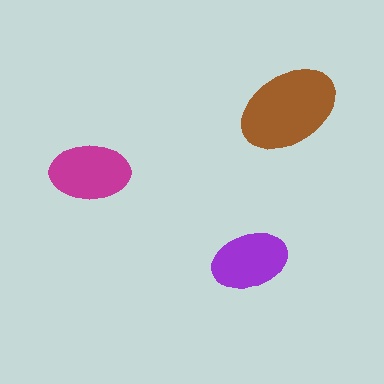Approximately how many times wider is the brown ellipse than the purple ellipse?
About 1.5 times wider.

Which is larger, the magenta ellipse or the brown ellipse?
The brown one.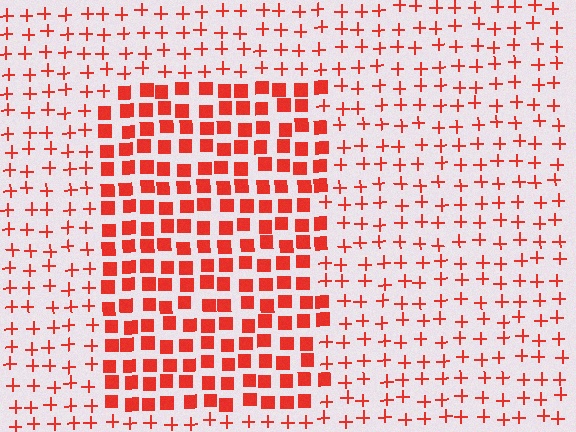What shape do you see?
I see a rectangle.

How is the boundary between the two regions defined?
The boundary is defined by a change in element shape: squares inside vs. plus signs outside. All elements share the same color and spacing.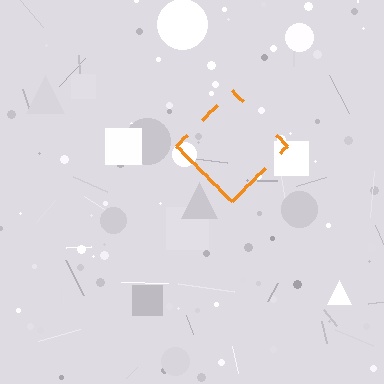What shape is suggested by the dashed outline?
The dashed outline suggests a diamond.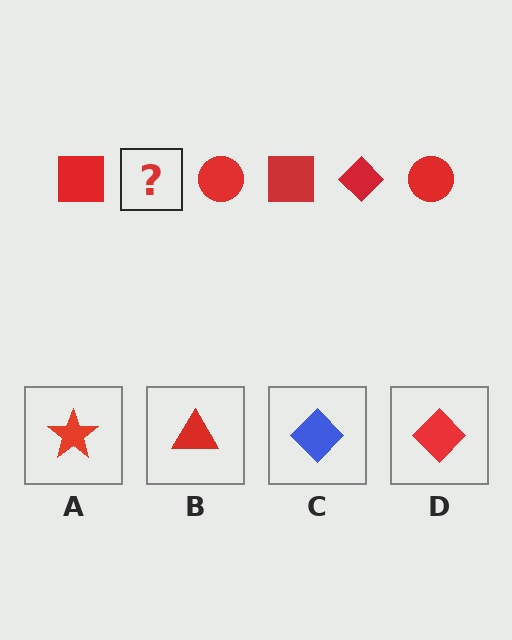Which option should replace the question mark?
Option D.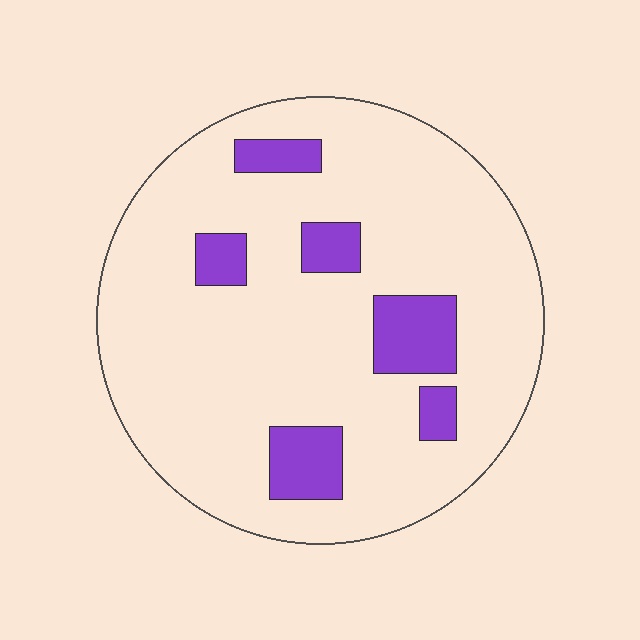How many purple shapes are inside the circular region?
6.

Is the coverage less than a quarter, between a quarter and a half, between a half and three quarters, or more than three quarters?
Less than a quarter.